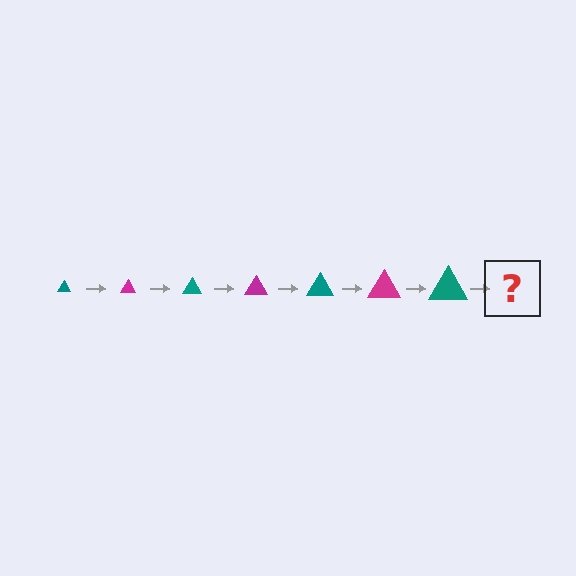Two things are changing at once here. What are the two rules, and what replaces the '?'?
The two rules are that the triangle grows larger each step and the color cycles through teal and magenta. The '?' should be a magenta triangle, larger than the previous one.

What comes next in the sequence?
The next element should be a magenta triangle, larger than the previous one.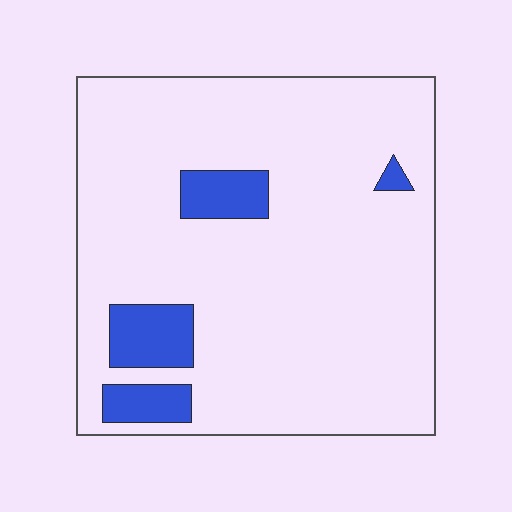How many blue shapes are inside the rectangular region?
4.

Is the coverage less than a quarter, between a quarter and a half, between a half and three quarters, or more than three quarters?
Less than a quarter.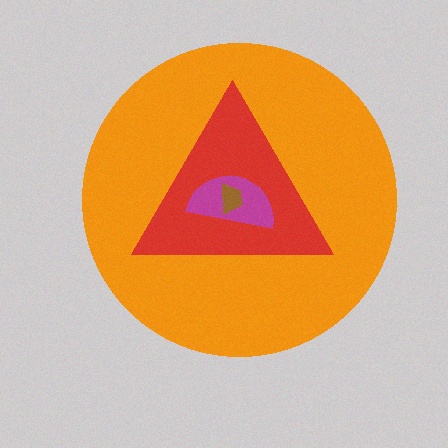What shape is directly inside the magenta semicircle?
The brown trapezoid.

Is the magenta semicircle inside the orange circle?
Yes.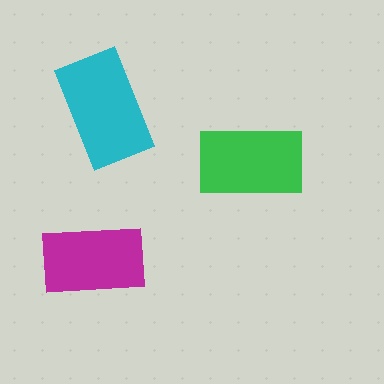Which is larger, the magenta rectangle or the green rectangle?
The green one.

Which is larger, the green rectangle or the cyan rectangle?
The cyan one.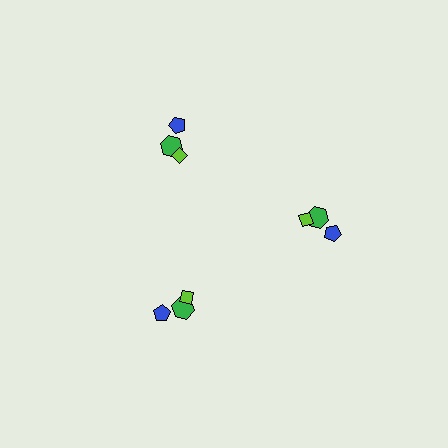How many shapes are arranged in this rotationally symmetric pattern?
There are 9 shapes, arranged in 3 groups of 3.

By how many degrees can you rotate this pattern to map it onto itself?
The pattern maps onto itself every 120 degrees of rotation.